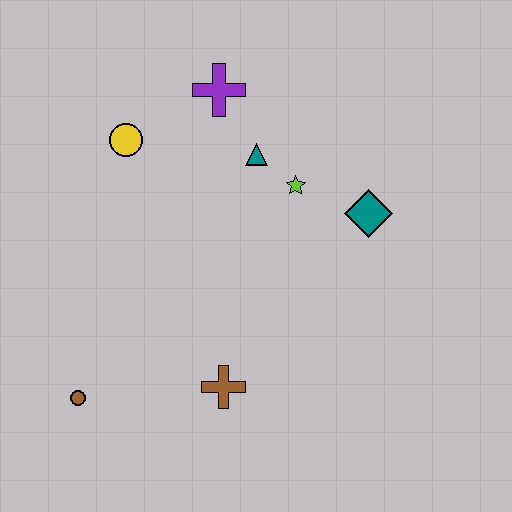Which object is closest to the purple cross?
The teal triangle is closest to the purple cross.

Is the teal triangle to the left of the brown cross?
No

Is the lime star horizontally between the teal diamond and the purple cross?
Yes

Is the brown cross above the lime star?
No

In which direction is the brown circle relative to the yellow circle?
The brown circle is below the yellow circle.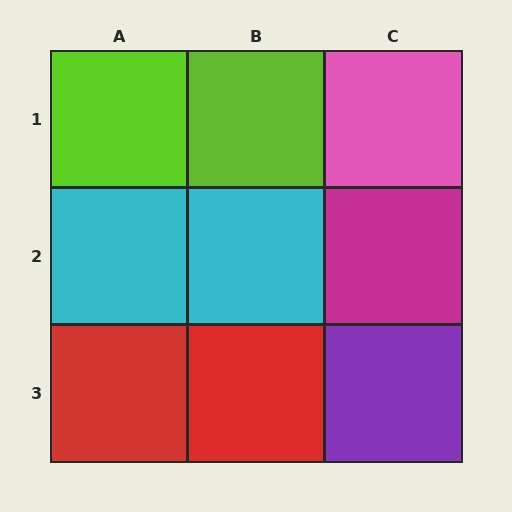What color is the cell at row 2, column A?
Cyan.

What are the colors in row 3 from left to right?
Red, red, purple.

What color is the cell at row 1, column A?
Lime.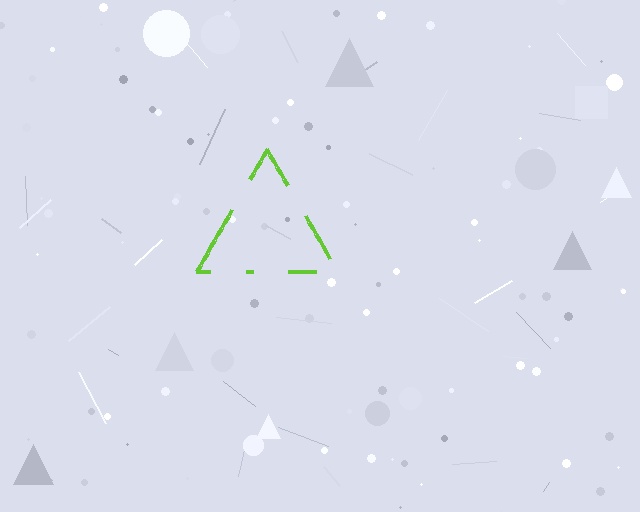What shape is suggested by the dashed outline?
The dashed outline suggests a triangle.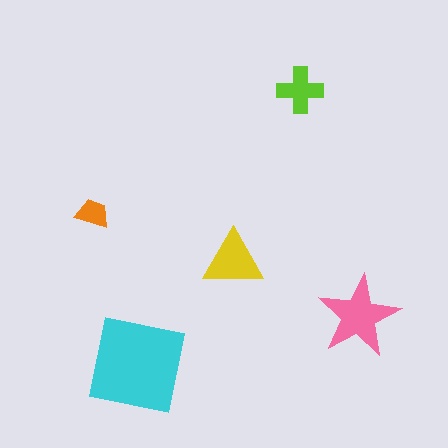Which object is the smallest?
The orange trapezoid.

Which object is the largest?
The cyan square.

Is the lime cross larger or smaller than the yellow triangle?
Smaller.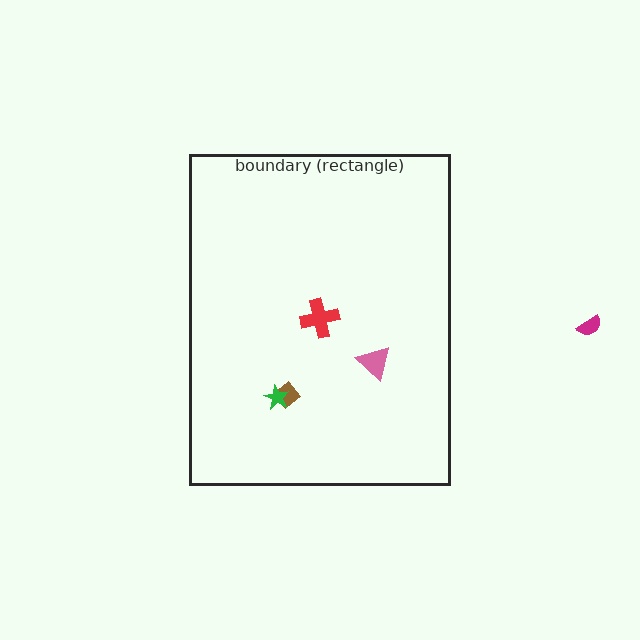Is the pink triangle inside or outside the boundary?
Inside.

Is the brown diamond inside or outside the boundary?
Inside.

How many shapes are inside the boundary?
4 inside, 1 outside.